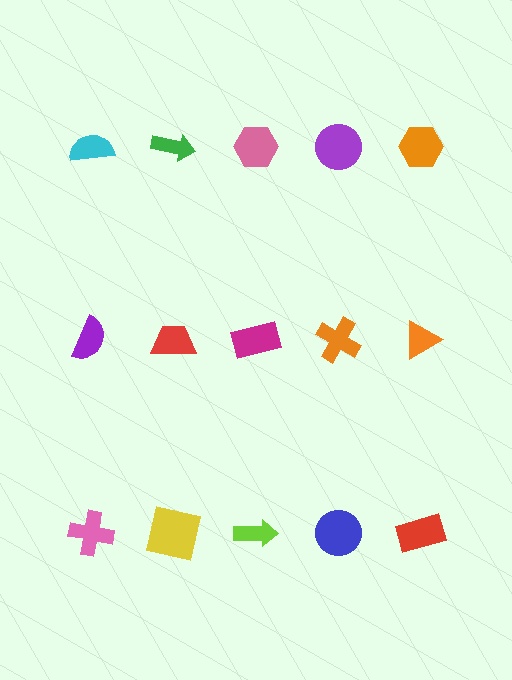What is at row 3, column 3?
A lime arrow.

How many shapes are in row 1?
5 shapes.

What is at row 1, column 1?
A cyan semicircle.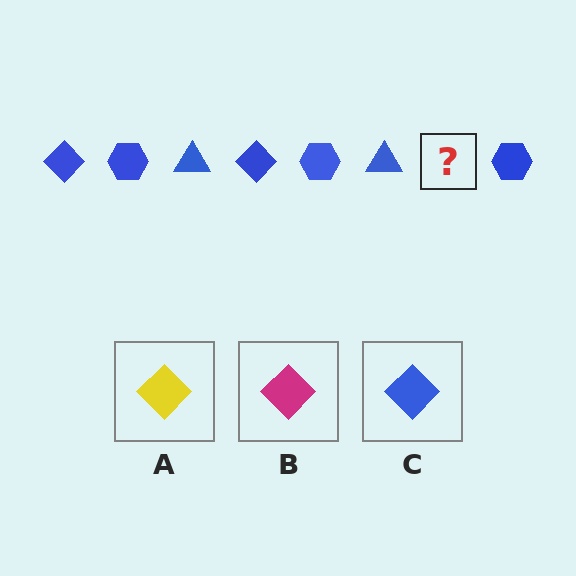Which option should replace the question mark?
Option C.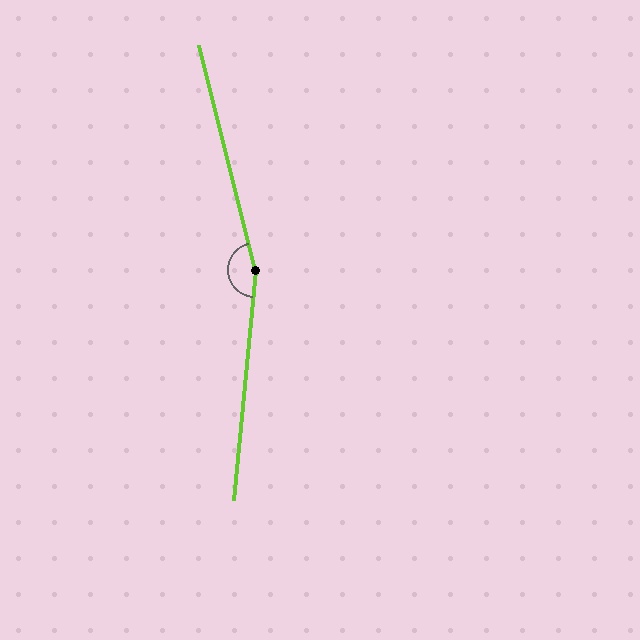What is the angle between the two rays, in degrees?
Approximately 161 degrees.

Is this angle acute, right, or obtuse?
It is obtuse.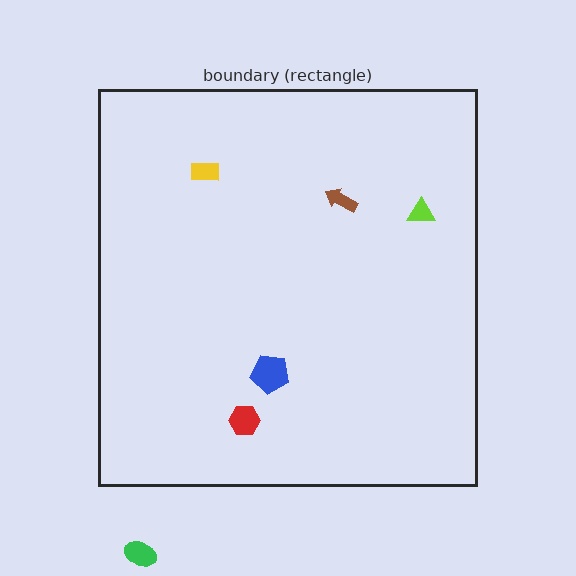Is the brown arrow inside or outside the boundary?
Inside.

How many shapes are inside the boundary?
5 inside, 1 outside.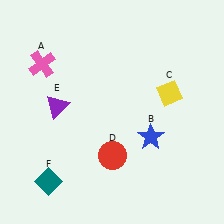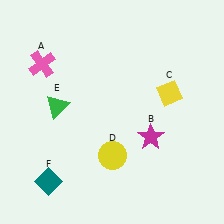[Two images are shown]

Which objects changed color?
B changed from blue to magenta. D changed from red to yellow. E changed from purple to green.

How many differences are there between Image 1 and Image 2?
There are 3 differences between the two images.